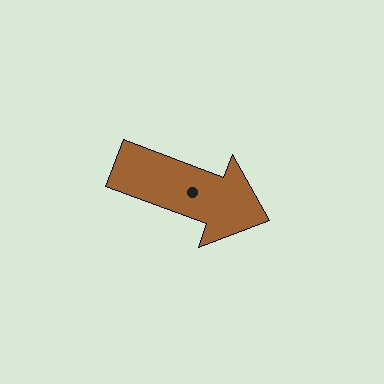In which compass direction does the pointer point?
East.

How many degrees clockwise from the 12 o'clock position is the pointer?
Approximately 110 degrees.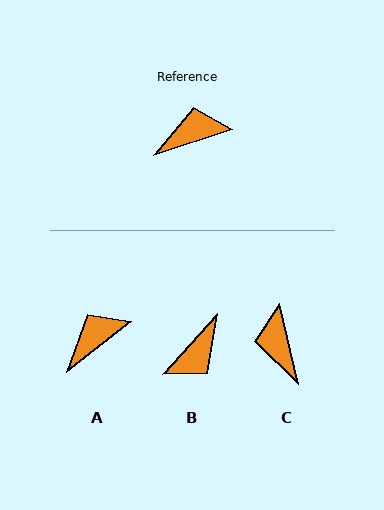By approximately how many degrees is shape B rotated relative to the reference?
Approximately 150 degrees clockwise.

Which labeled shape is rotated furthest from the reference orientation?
B, about 150 degrees away.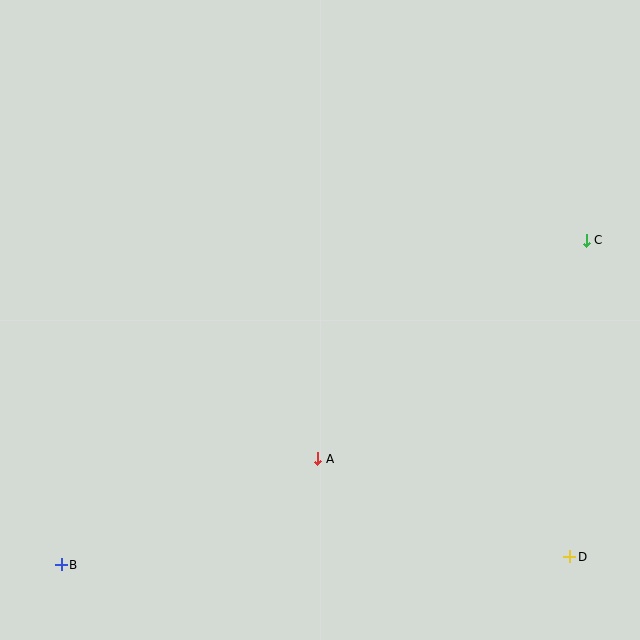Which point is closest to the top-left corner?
Point A is closest to the top-left corner.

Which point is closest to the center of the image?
Point A at (318, 459) is closest to the center.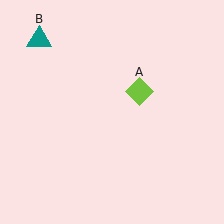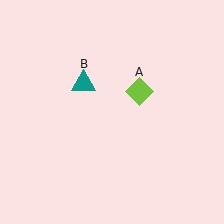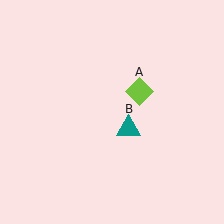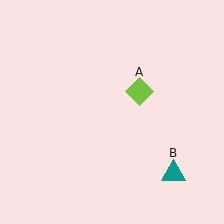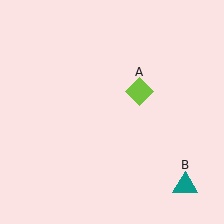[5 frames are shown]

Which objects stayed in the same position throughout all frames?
Lime diamond (object A) remained stationary.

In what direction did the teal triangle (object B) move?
The teal triangle (object B) moved down and to the right.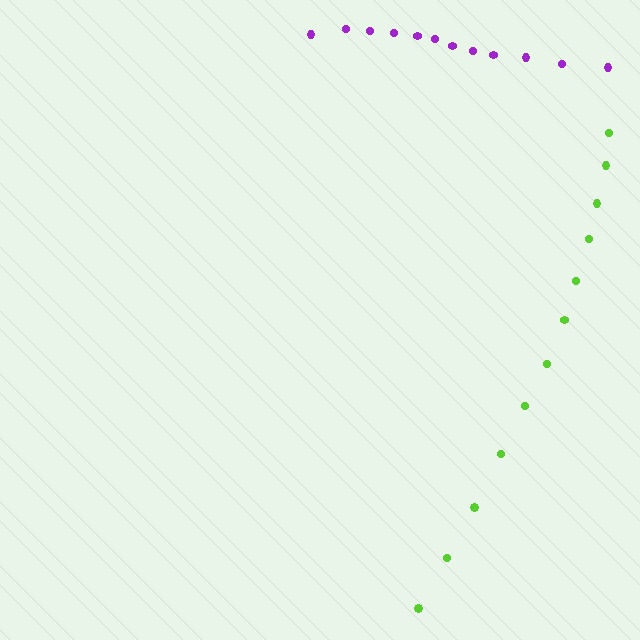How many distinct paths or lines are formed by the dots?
There are 2 distinct paths.